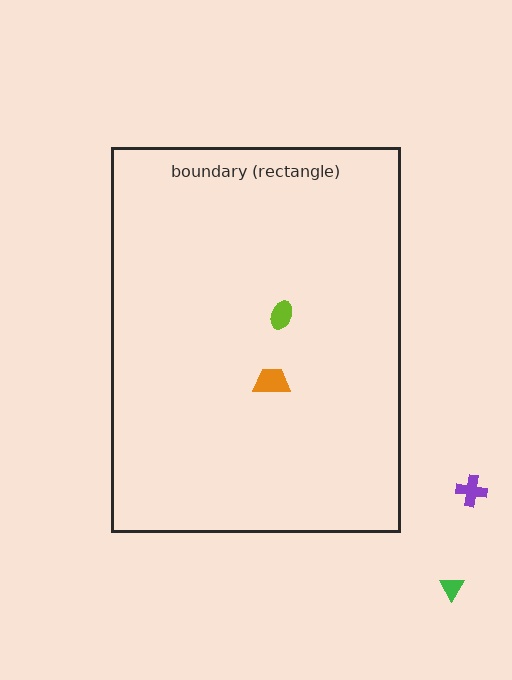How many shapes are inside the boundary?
2 inside, 2 outside.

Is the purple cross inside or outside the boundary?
Outside.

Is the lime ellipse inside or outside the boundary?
Inside.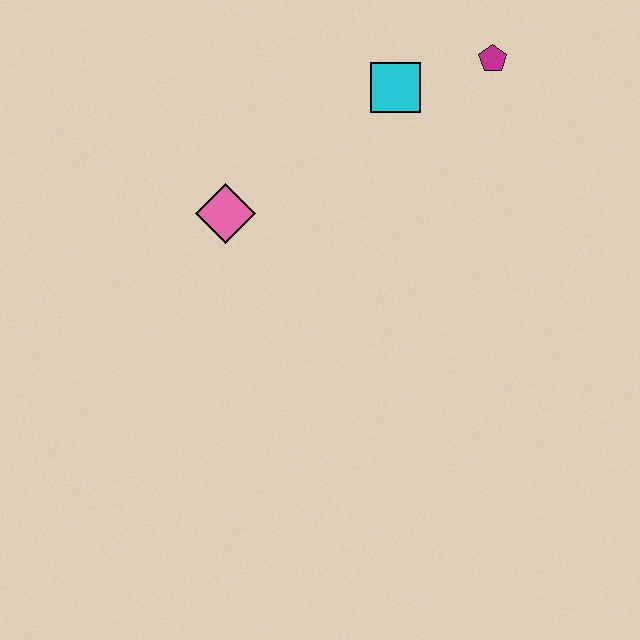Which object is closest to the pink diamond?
The cyan square is closest to the pink diamond.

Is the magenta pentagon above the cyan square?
Yes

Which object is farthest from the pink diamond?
The magenta pentagon is farthest from the pink diamond.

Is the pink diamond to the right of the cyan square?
No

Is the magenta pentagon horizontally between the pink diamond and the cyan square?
No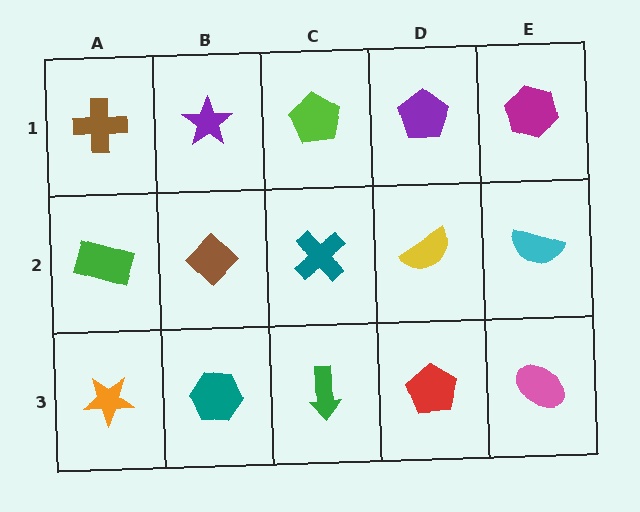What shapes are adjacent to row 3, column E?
A cyan semicircle (row 2, column E), a red pentagon (row 3, column D).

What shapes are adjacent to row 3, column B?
A brown diamond (row 2, column B), an orange star (row 3, column A), a green arrow (row 3, column C).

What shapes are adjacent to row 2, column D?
A purple pentagon (row 1, column D), a red pentagon (row 3, column D), a teal cross (row 2, column C), a cyan semicircle (row 2, column E).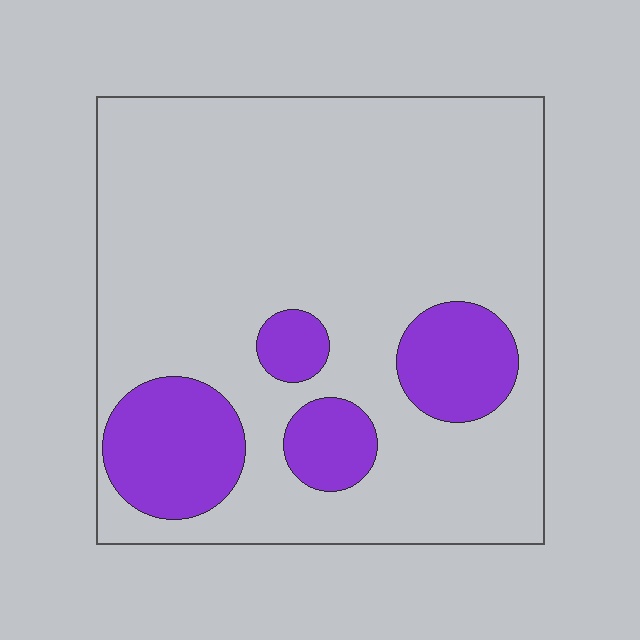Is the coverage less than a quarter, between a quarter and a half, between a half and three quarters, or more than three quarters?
Less than a quarter.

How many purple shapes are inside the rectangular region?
4.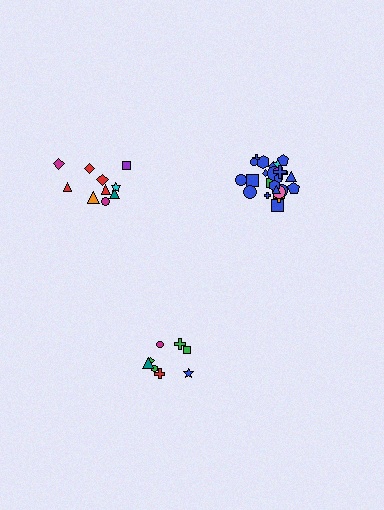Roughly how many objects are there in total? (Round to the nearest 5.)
Roughly 45 objects in total.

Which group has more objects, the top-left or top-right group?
The top-right group.